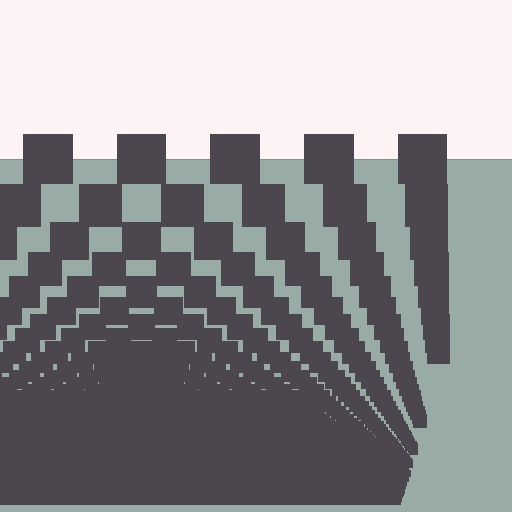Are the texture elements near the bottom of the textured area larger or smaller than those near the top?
Smaller. The gradient is inverted — elements near the bottom are smaller and denser.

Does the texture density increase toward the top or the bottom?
Density increases toward the bottom.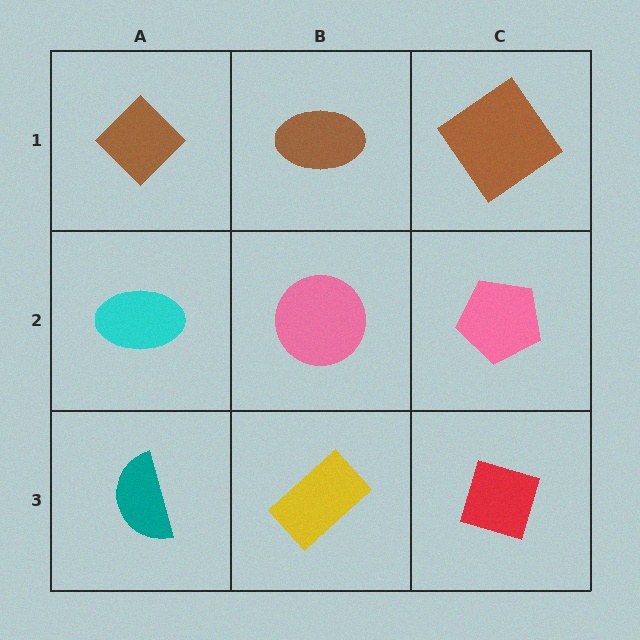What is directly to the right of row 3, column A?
A yellow rectangle.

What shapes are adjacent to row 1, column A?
A cyan ellipse (row 2, column A), a brown ellipse (row 1, column B).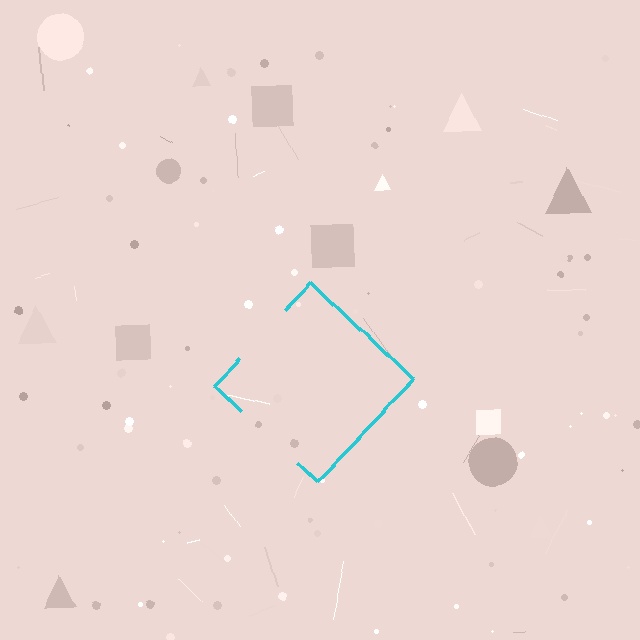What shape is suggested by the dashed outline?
The dashed outline suggests a diamond.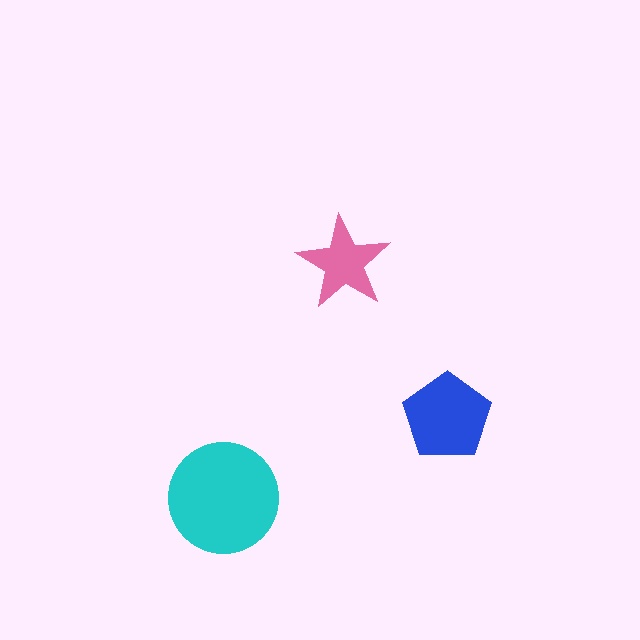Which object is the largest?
The cyan circle.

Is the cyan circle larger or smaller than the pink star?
Larger.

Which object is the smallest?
The pink star.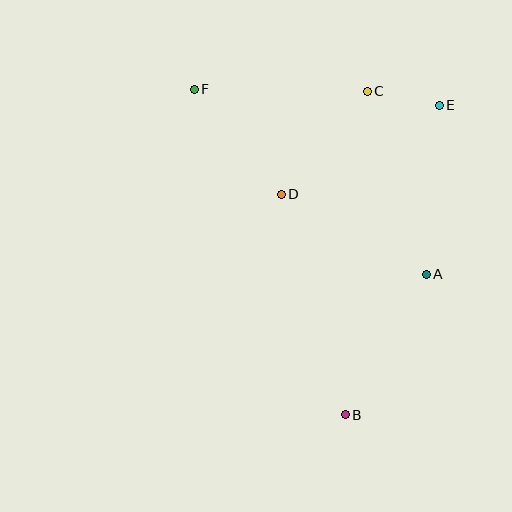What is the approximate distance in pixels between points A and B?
The distance between A and B is approximately 162 pixels.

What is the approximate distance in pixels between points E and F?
The distance between E and F is approximately 246 pixels.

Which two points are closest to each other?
Points C and E are closest to each other.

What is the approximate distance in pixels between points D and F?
The distance between D and F is approximately 136 pixels.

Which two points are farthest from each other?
Points B and F are farthest from each other.